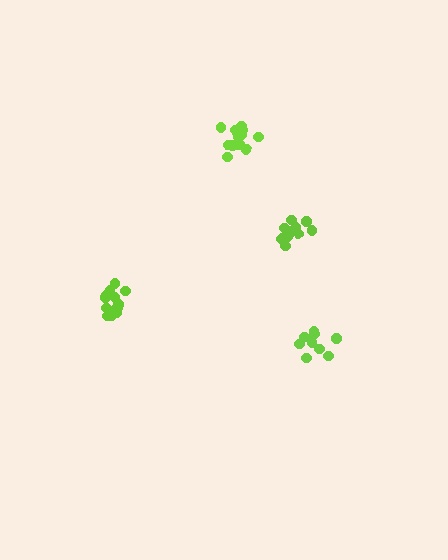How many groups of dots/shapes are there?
There are 4 groups.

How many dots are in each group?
Group 1: 12 dots, Group 2: 10 dots, Group 3: 13 dots, Group 4: 14 dots (49 total).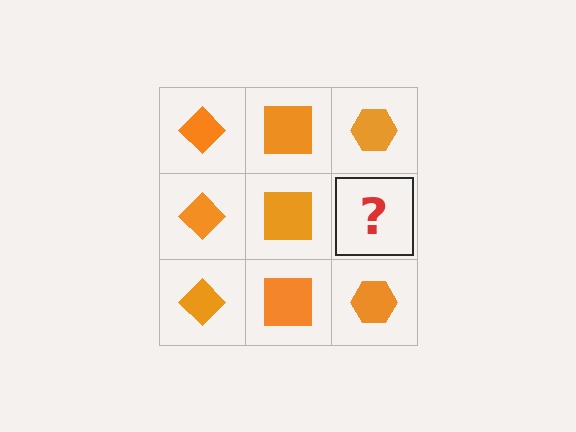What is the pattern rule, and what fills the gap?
The rule is that each column has a consistent shape. The gap should be filled with an orange hexagon.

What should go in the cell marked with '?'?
The missing cell should contain an orange hexagon.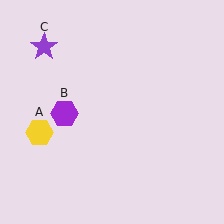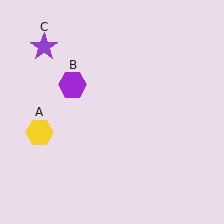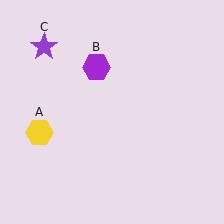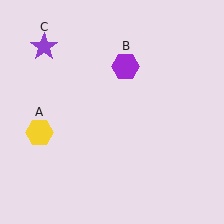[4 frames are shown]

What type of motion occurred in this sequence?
The purple hexagon (object B) rotated clockwise around the center of the scene.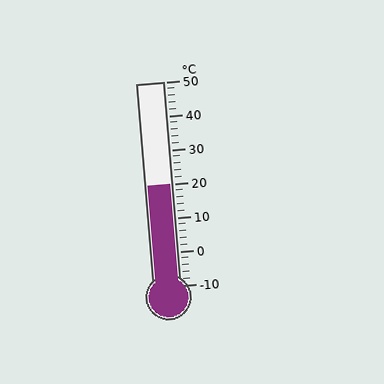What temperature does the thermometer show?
The thermometer shows approximately 20°C.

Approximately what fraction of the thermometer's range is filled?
The thermometer is filled to approximately 50% of its range.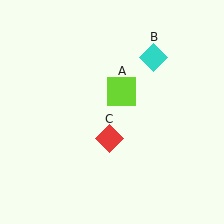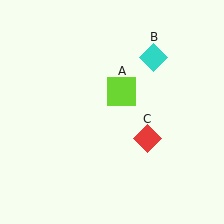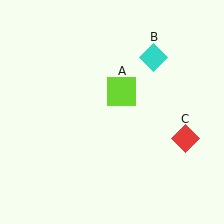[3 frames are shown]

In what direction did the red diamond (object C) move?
The red diamond (object C) moved right.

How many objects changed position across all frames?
1 object changed position: red diamond (object C).